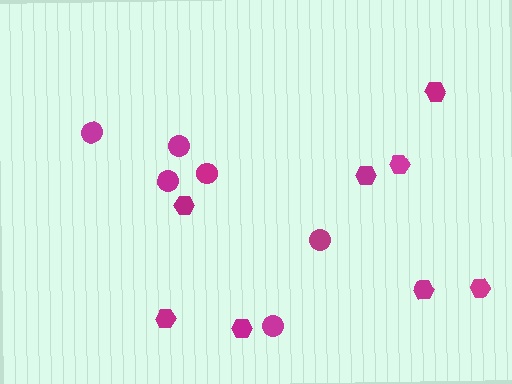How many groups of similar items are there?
There are 2 groups: one group of circles (6) and one group of hexagons (8).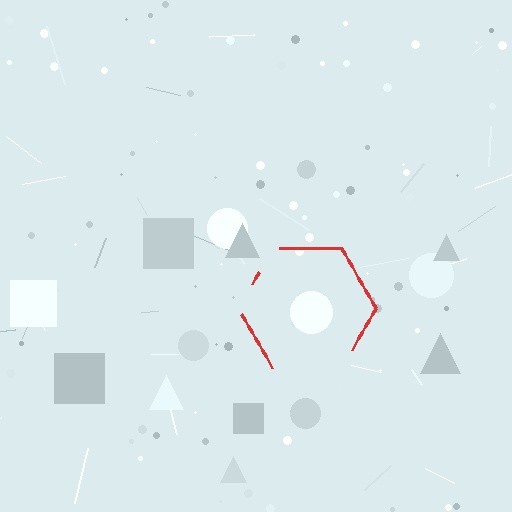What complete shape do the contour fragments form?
The contour fragments form a hexagon.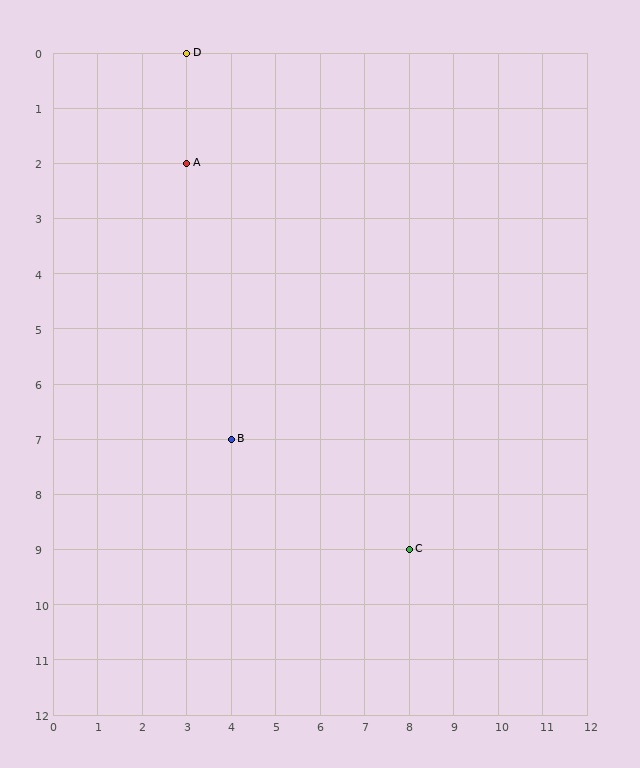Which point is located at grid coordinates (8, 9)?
Point C is at (8, 9).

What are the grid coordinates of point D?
Point D is at grid coordinates (3, 0).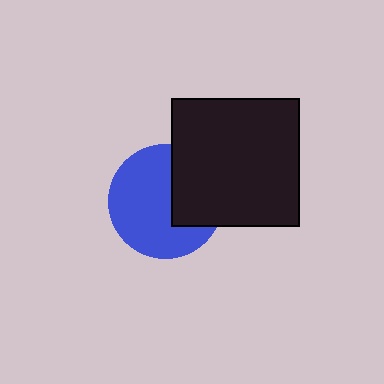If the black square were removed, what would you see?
You would see the complete blue circle.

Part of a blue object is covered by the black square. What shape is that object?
It is a circle.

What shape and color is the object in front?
The object in front is a black square.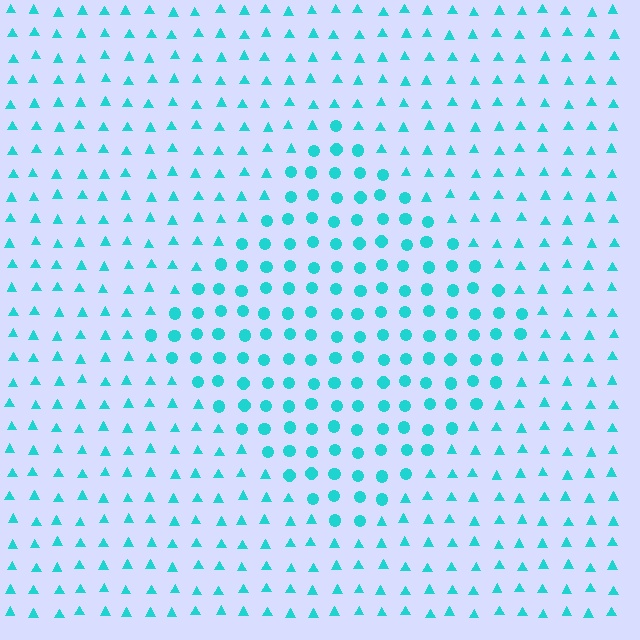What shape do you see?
I see a diamond.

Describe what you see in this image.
The image is filled with small cyan elements arranged in a uniform grid. A diamond-shaped region contains circles, while the surrounding area contains triangles. The boundary is defined purely by the change in element shape.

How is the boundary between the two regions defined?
The boundary is defined by a change in element shape: circles inside vs. triangles outside. All elements share the same color and spacing.